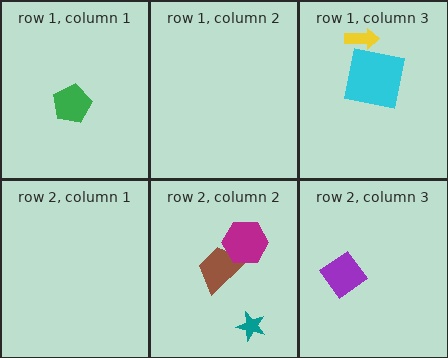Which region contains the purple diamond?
The row 2, column 3 region.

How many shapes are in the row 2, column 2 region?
3.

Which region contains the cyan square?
The row 1, column 3 region.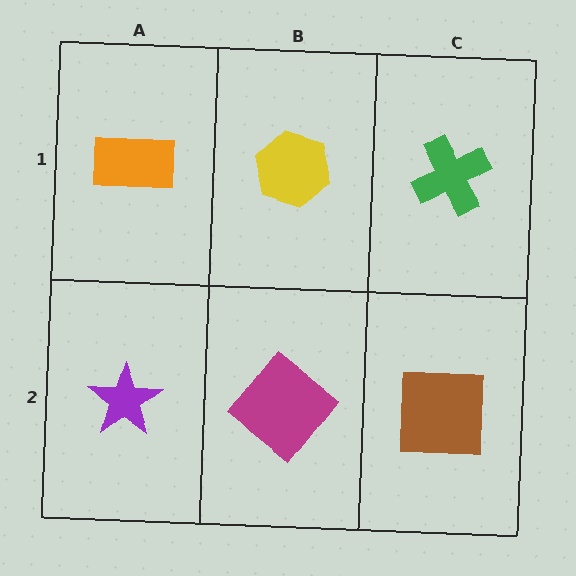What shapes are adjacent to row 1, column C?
A brown square (row 2, column C), a yellow hexagon (row 1, column B).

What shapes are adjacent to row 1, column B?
A magenta diamond (row 2, column B), an orange rectangle (row 1, column A), a green cross (row 1, column C).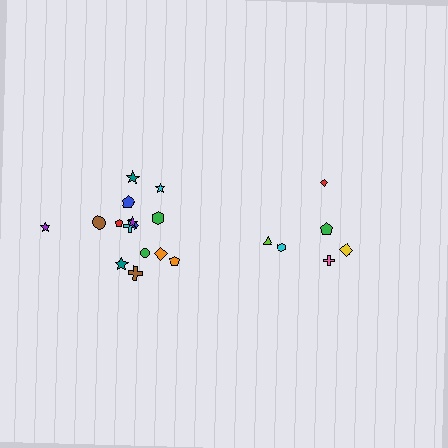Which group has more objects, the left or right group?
The left group.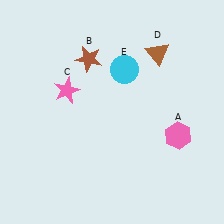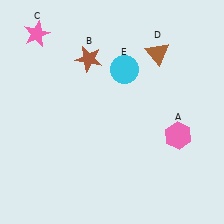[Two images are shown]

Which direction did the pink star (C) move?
The pink star (C) moved up.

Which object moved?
The pink star (C) moved up.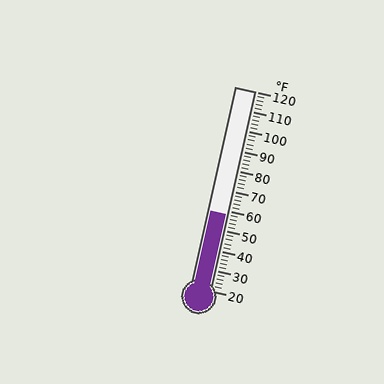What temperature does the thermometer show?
The thermometer shows approximately 58°F.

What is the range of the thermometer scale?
The thermometer scale ranges from 20°F to 120°F.